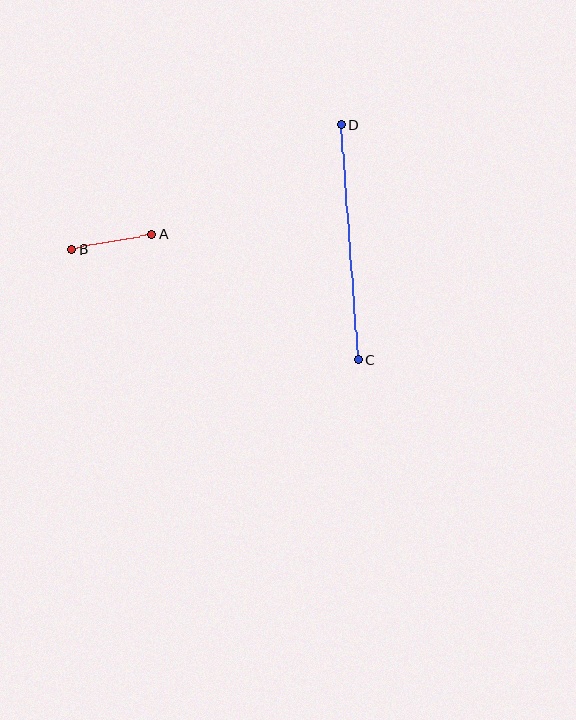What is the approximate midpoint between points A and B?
The midpoint is at approximately (112, 242) pixels.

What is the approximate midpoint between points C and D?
The midpoint is at approximately (350, 242) pixels.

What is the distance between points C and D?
The distance is approximately 235 pixels.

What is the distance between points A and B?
The distance is approximately 81 pixels.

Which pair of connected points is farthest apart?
Points C and D are farthest apart.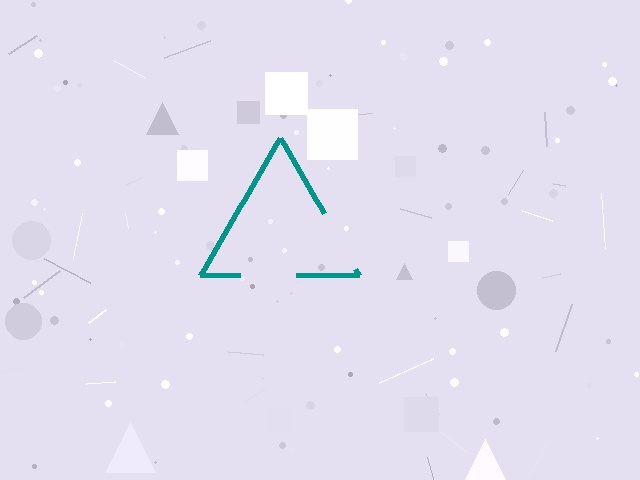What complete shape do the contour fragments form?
The contour fragments form a triangle.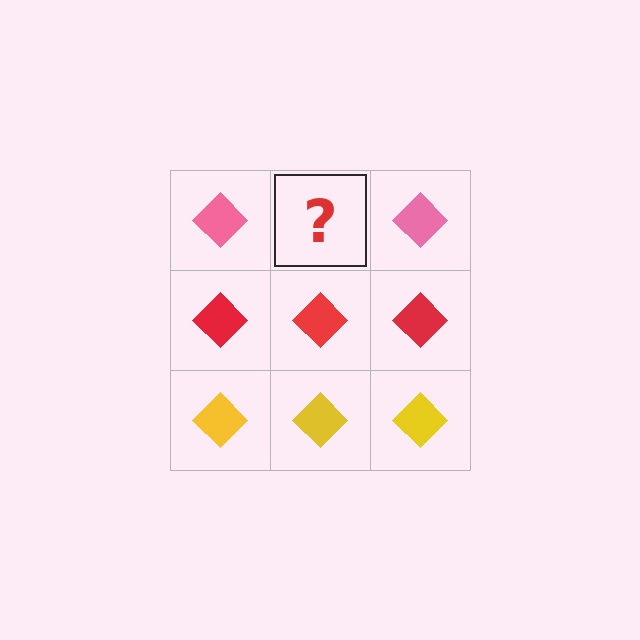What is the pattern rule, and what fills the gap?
The rule is that each row has a consistent color. The gap should be filled with a pink diamond.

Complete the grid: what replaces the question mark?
The question mark should be replaced with a pink diamond.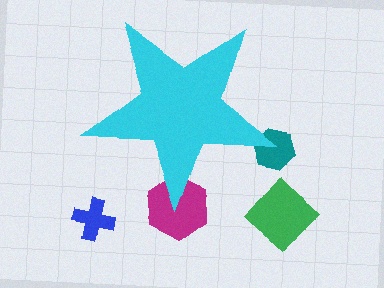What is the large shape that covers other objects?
A cyan star.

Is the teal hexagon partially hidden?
Yes, the teal hexagon is partially hidden behind the cyan star.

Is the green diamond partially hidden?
No, the green diamond is fully visible.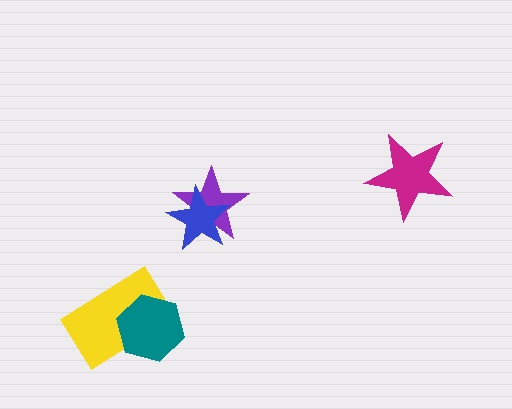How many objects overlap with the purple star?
1 object overlaps with the purple star.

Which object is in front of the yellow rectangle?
The teal hexagon is in front of the yellow rectangle.